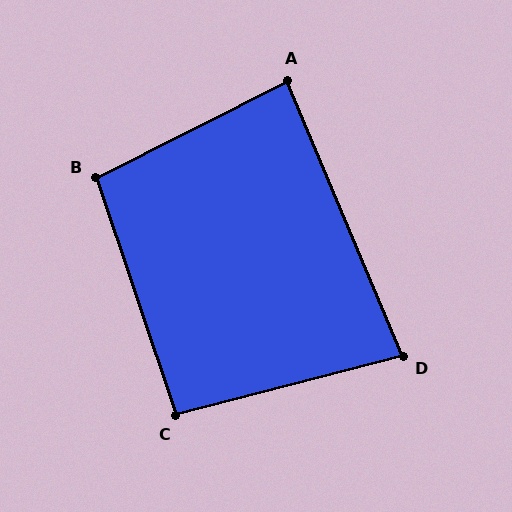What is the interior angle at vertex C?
Approximately 94 degrees (approximately right).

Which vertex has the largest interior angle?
B, at approximately 98 degrees.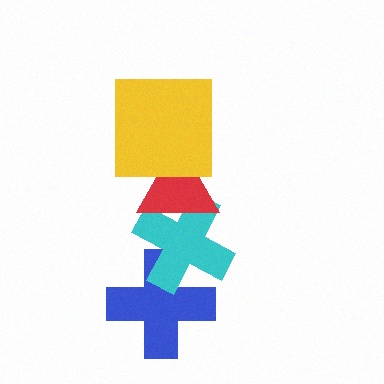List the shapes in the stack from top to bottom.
From top to bottom: the yellow square, the red triangle, the cyan cross, the blue cross.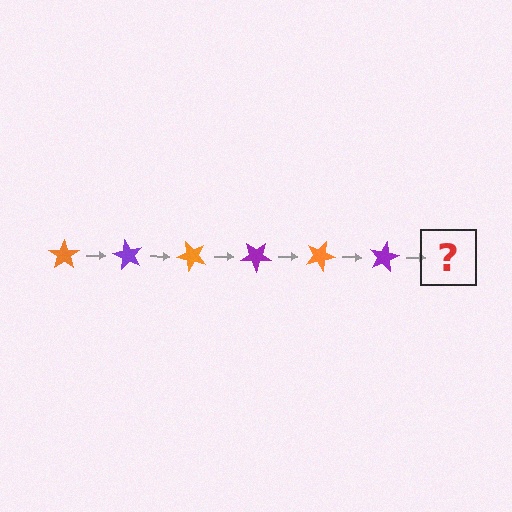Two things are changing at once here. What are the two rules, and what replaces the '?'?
The two rules are that it rotates 60 degrees each step and the color cycles through orange and purple. The '?' should be an orange star, rotated 360 degrees from the start.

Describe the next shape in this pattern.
It should be an orange star, rotated 360 degrees from the start.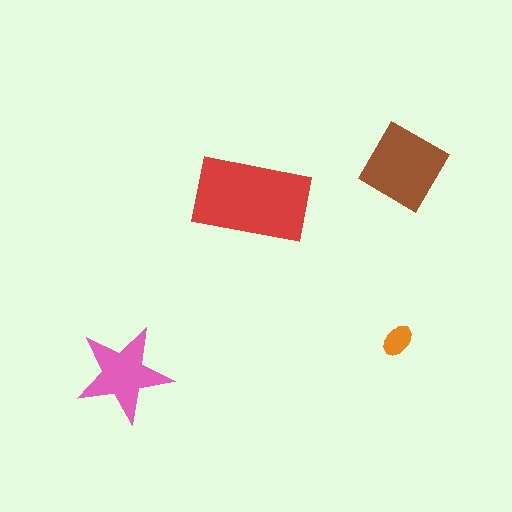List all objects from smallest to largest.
The orange ellipse, the pink star, the brown diamond, the red rectangle.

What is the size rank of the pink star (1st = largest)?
3rd.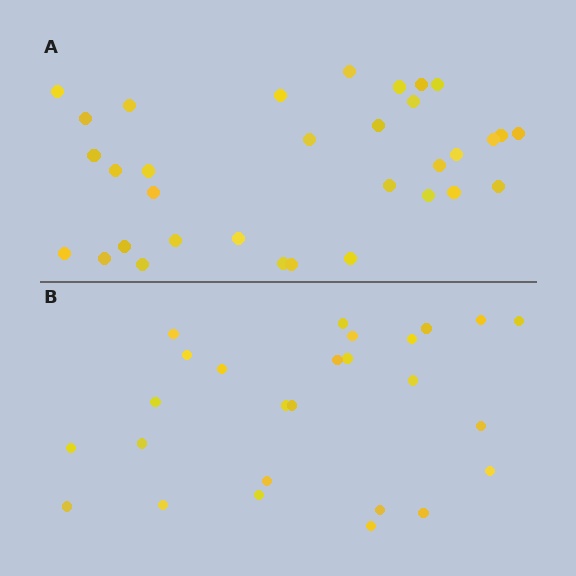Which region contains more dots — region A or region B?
Region A (the top region) has more dots.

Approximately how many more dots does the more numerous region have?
Region A has roughly 8 or so more dots than region B.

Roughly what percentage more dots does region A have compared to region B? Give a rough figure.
About 25% more.